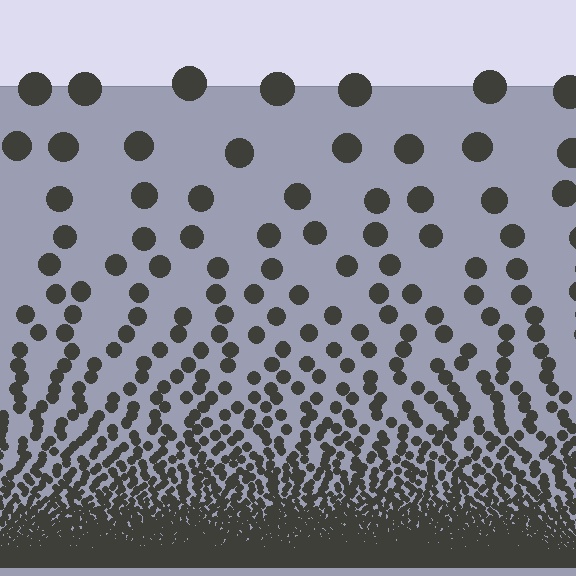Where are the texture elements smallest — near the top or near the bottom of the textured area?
Near the bottom.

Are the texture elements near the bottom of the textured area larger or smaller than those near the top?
Smaller. The gradient is inverted — elements near the bottom are smaller and denser.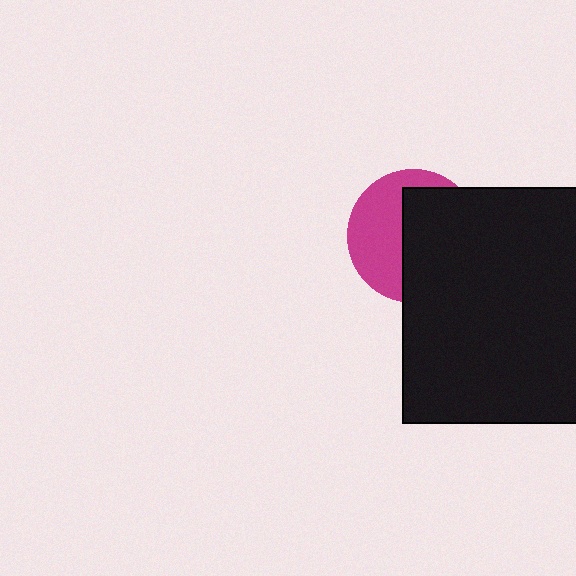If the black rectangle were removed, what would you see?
You would see the complete magenta circle.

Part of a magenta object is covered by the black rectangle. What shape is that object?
It is a circle.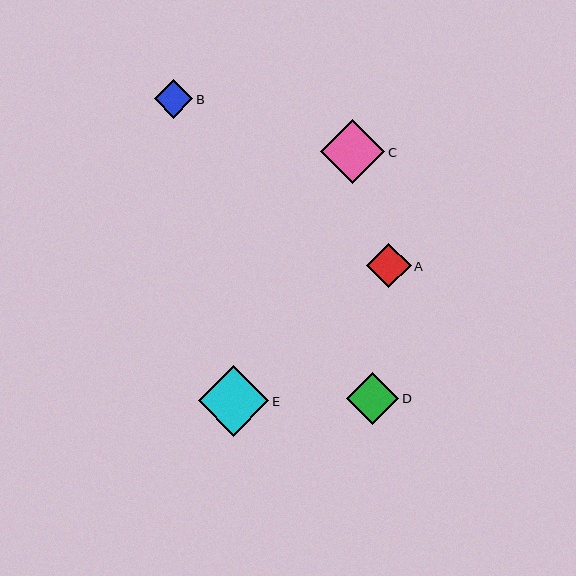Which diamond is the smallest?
Diamond B is the smallest with a size of approximately 39 pixels.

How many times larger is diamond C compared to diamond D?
Diamond C is approximately 1.2 times the size of diamond D.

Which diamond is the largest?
Diamond E is the largest with a size of approximately 70 pixels.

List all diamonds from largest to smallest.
From largest to smallest: E, C, D, A, B.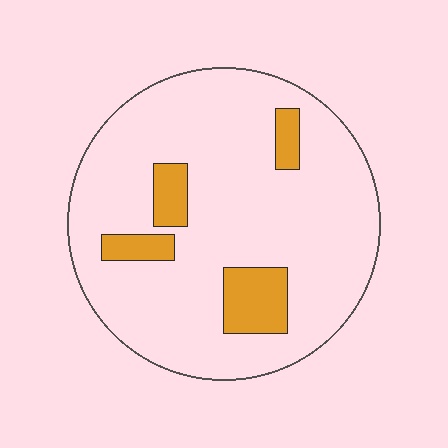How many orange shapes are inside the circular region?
4.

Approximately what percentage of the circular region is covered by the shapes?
Approximately 15%.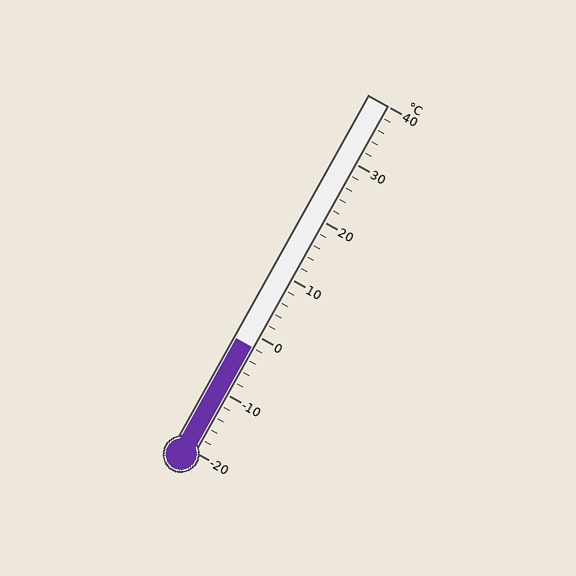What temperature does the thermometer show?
The thermometer shows approximately -2°C.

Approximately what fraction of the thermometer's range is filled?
The thermometer is filled to approximately 30% of its range.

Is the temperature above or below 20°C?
The temperature is below 20°C.